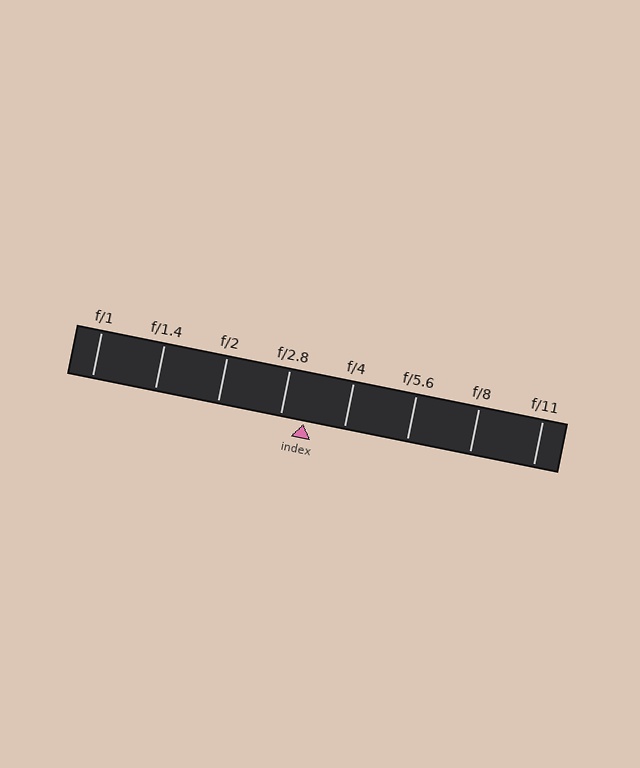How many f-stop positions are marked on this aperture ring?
There are 8 f-stop positions marked.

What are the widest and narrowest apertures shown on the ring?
The widest aperture shown is f/1 and the narrowest is f/11.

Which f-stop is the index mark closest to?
The index mark is closest to f/2.8.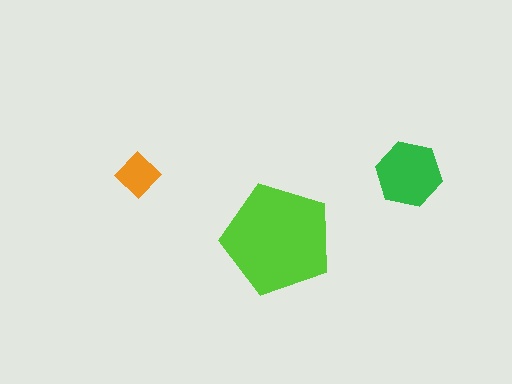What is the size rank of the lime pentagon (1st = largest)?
1st.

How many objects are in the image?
There are 3 objects in the image.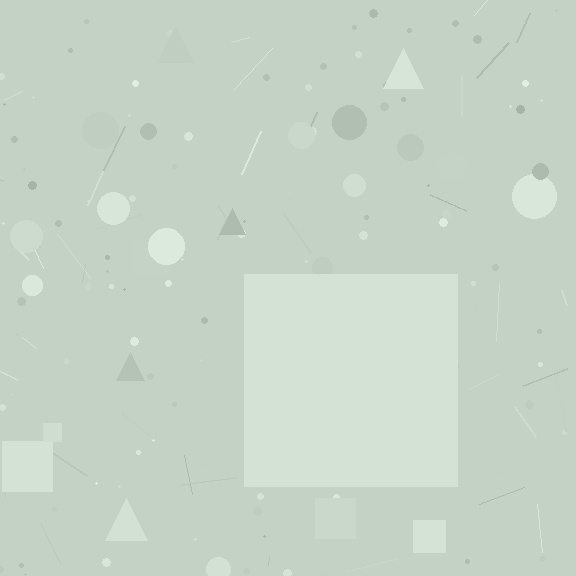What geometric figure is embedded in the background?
A square is embedded in the background.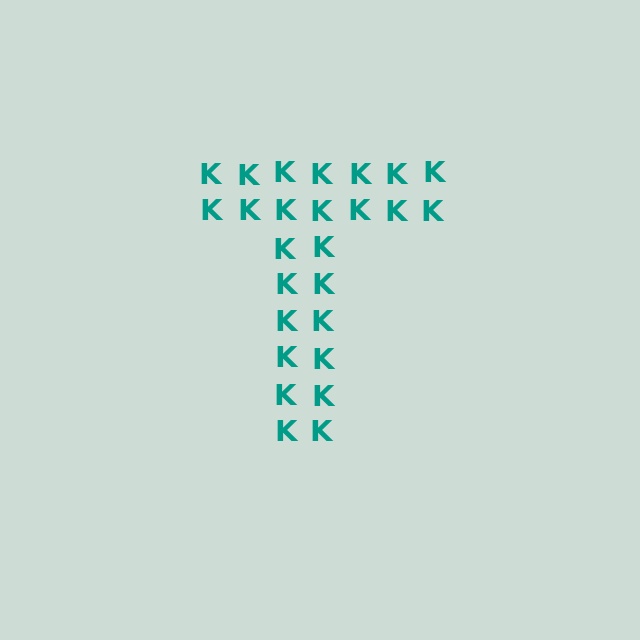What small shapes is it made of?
It is made of small letter K's.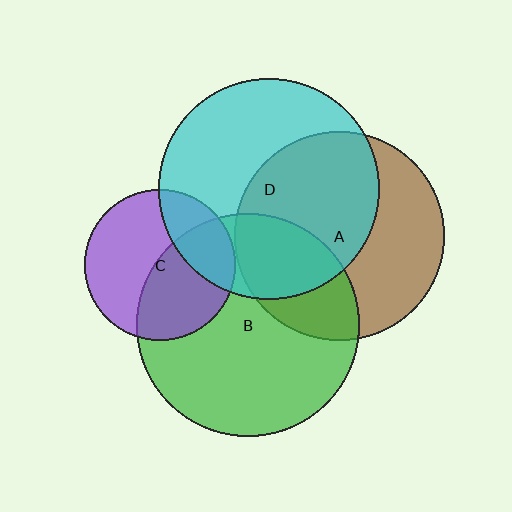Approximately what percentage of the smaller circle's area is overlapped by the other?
Approximately 25%.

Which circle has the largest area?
Circle B (green).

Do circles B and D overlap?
Yes.